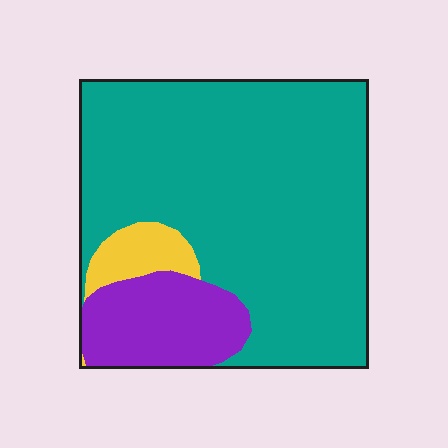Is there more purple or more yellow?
Purple.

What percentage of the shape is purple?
Purple covers 17% of the shape.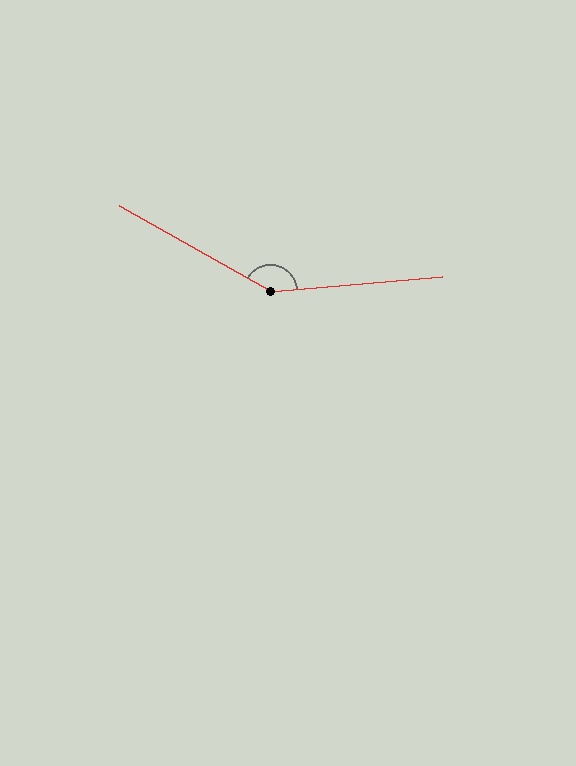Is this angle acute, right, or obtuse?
It is obtuse.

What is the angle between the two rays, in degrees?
Approximately 146 degrees.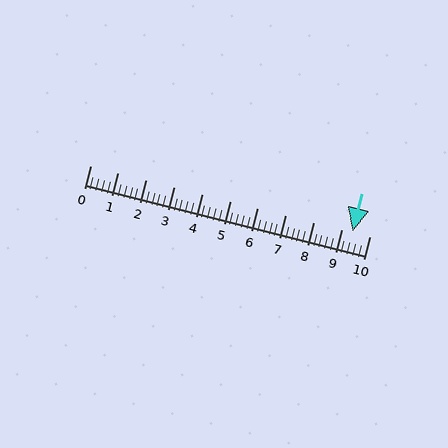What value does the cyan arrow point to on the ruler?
The cyan arrow points to approximately 9.4.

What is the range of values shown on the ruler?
The ruler shows values from 0 to 10.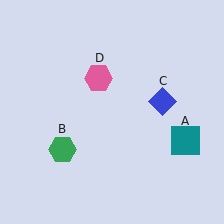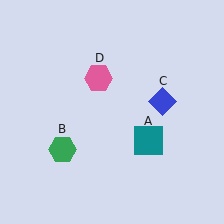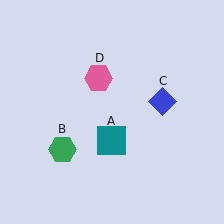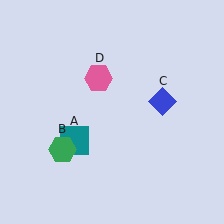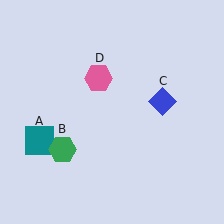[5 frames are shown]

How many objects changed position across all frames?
1 object changed position: teal square (object A).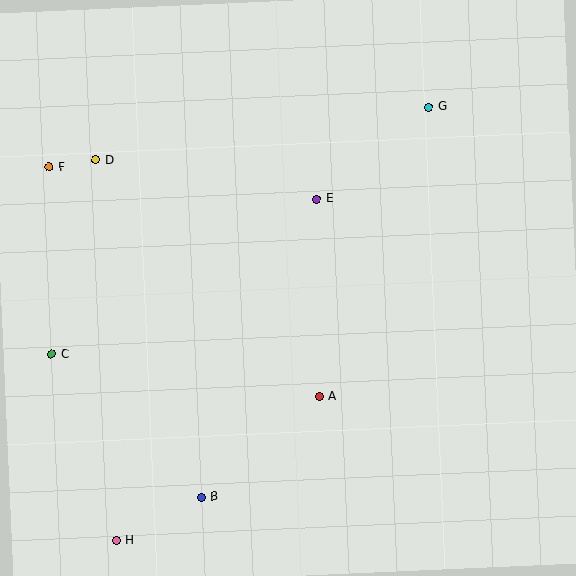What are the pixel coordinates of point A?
Point A is at (319, 396).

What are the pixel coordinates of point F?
Point F is at (49, 167).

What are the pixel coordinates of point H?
Point H is at (116, 541).